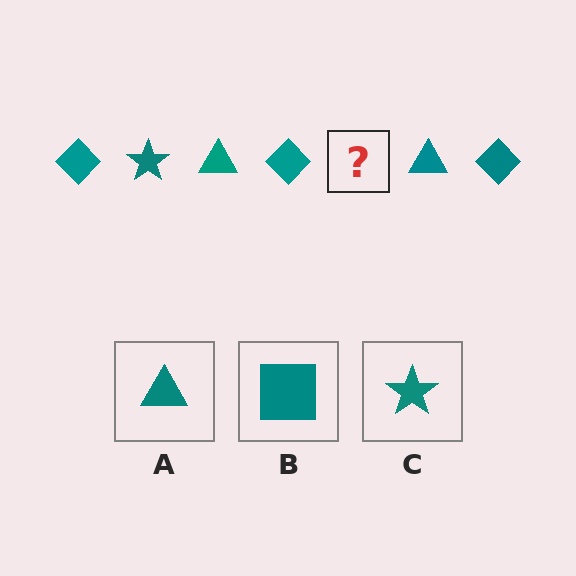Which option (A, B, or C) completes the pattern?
C.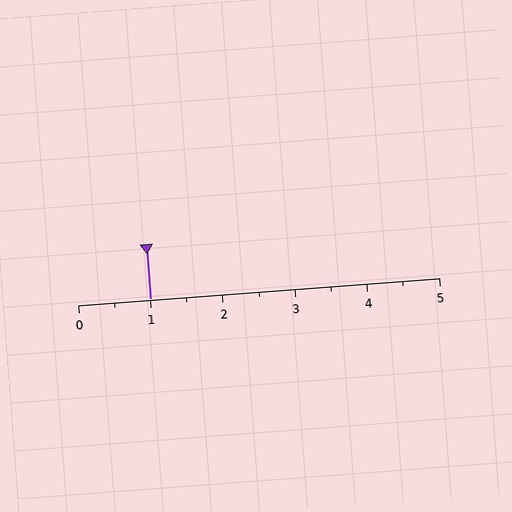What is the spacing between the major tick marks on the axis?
The major ticks are spaced 1 apart.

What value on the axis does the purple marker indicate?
The marker indicates approximately 1.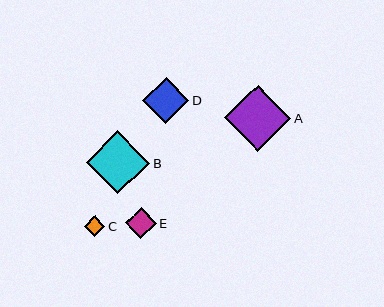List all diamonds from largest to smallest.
From largest to smallest: A, B, D, E, C.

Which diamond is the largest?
Diamond A is the largest with a size of approximately 67 pixels.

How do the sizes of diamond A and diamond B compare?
Diamond A and diamond B are approximately the same size.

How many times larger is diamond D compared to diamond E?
Diamond D is approximately 1.5 times the size of diamond E.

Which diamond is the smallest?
Diamond C is the smallest with a size of approximately 21 pixels.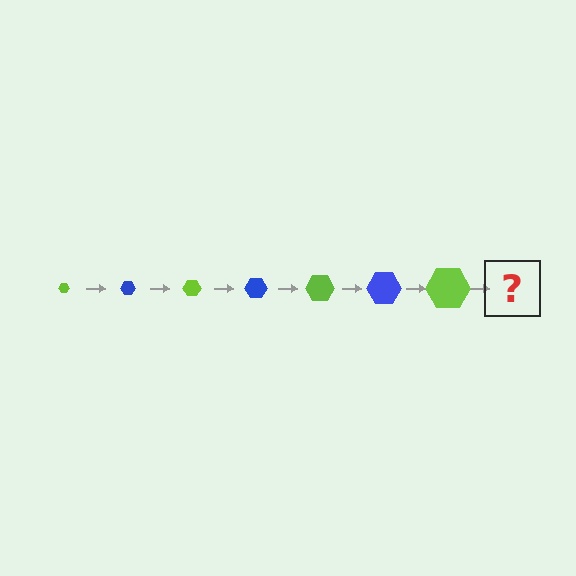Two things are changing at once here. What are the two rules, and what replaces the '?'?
The two rules are that the hexagon grows larger each step and the color cycles through lime and blue. The '?' should be a blue hexagon, larger than the previous one.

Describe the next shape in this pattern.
It should be a blue hexagon, larger than the previous one.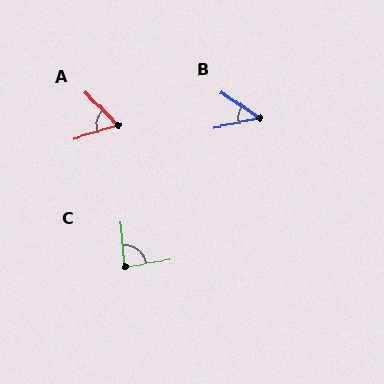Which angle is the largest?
C, at approximately 85 degrees.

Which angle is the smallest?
B, at approximately 46 degrees.